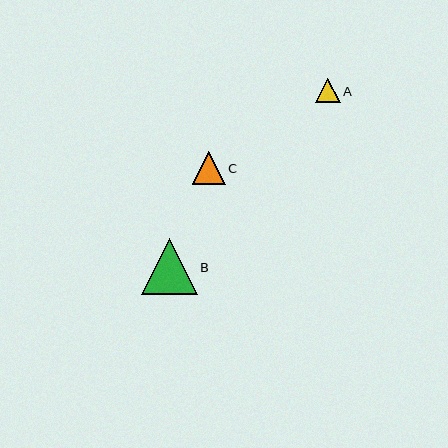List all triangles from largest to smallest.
From largest to smallest: B, C, A.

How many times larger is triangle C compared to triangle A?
Triangle C is approximately 1.4 times the size of triangle A.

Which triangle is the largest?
Triangle B is the largest with a size of approximately 55 pixels.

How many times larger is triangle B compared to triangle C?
Triangle B is approximately 1.7 times the size of triangle C.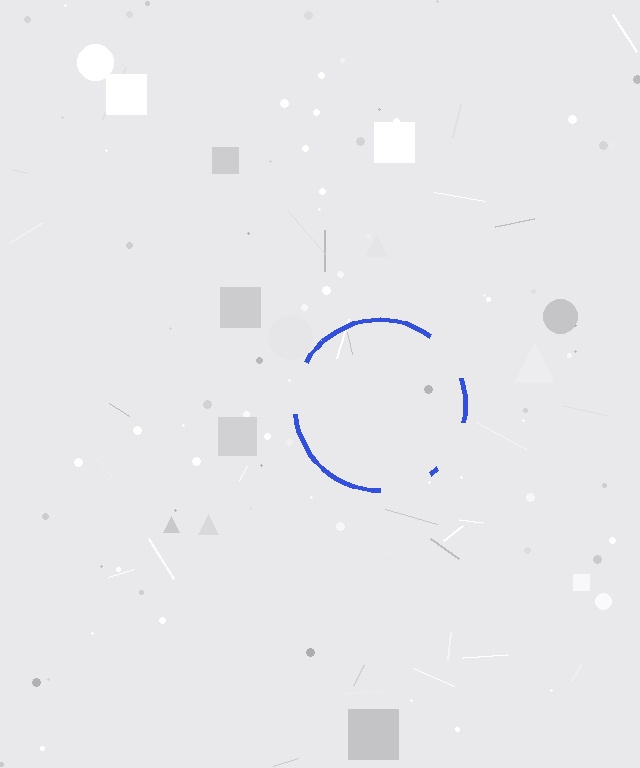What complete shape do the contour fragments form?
The contour fragments form a circle.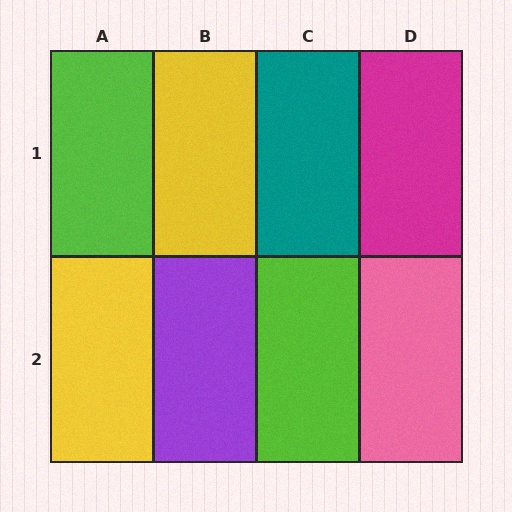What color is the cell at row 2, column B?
Purple.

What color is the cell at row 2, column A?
Yellow.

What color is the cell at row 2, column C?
Lime.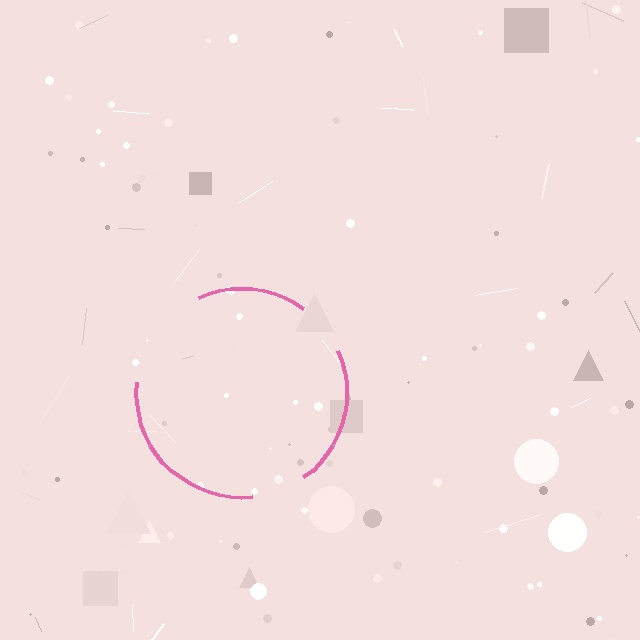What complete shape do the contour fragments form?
The contour fragments form a circle.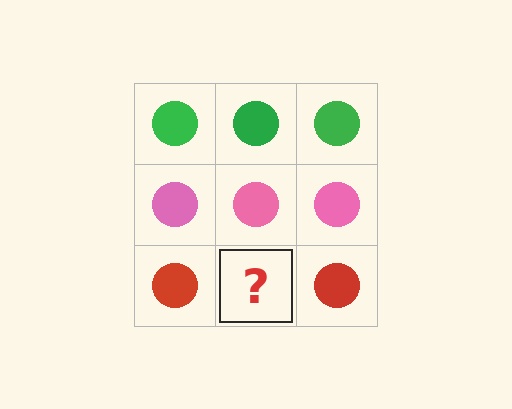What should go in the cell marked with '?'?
The missing cell should contain a red circle.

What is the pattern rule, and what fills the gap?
The rule is that each row has a consistent color. The gap should be filled with a red circle.